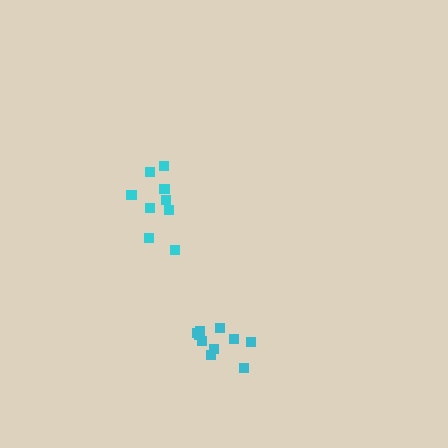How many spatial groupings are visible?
There are 2 spatial groupings.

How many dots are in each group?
Group 1: 9 dots, Group 2: 10 dots (19 total).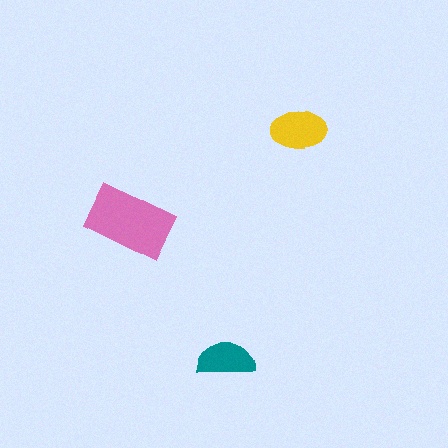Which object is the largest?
The pink rectangle.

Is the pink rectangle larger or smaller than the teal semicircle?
Larger.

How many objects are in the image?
There are 3 objects in the image.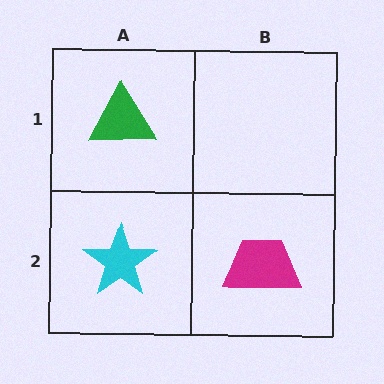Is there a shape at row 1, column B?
No, that cell is empty.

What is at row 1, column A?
A green triangle.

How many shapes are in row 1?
1 shape.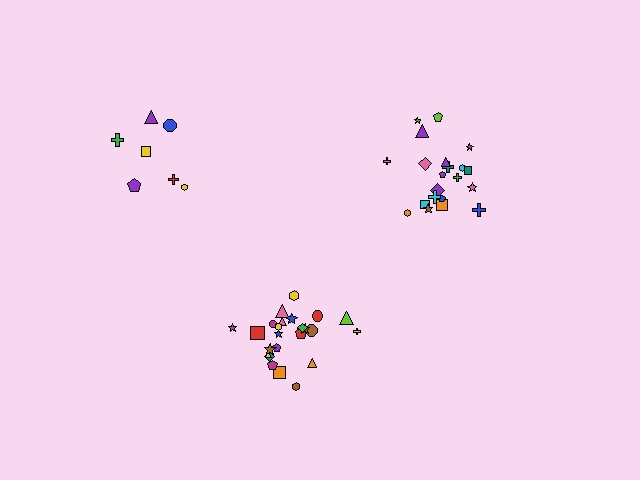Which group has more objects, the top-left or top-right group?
The top-right group.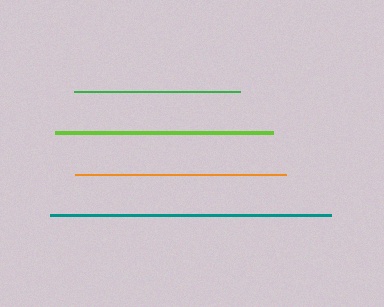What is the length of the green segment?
The green segment is approximately 165 pixels long.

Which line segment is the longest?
The teal line is the longest at approximately 282 pixels.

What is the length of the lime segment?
The lime segment is approximately 219 pixels long.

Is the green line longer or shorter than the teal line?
The teal line is longer than the green line.